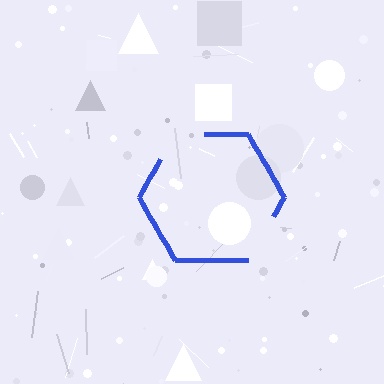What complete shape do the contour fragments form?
The contour fragments form a hexagon.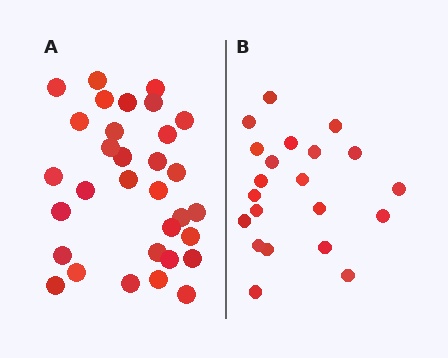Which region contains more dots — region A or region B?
Region A (the left region) has more dots.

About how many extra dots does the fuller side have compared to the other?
Region A has roughly 12 or so more dots than region B.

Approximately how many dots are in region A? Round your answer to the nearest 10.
About 30 dots. (The exact count is 32, which rounds to 30.)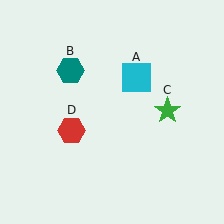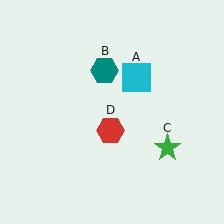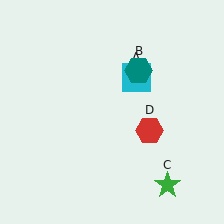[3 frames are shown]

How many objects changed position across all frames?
3 objects changed position: teal hexagon (object B), green star (object C), red hexagon (object D).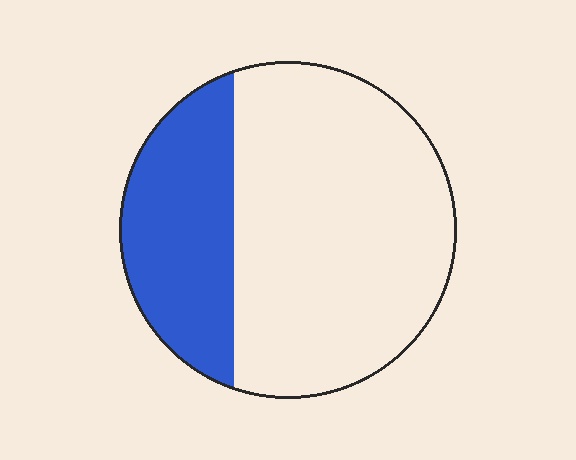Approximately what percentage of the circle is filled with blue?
Approximately 30%.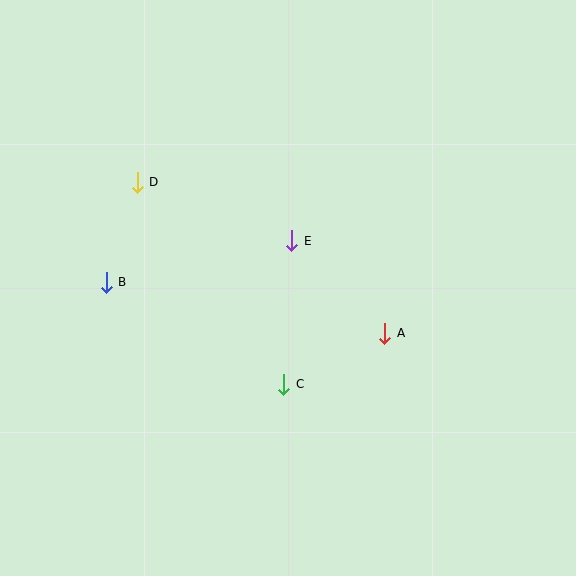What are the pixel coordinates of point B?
Point B is at (106, 282).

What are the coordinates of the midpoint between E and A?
The midpoint between E and A is at (338, 287).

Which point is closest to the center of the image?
Point E at (292, 241) is closest to the center.